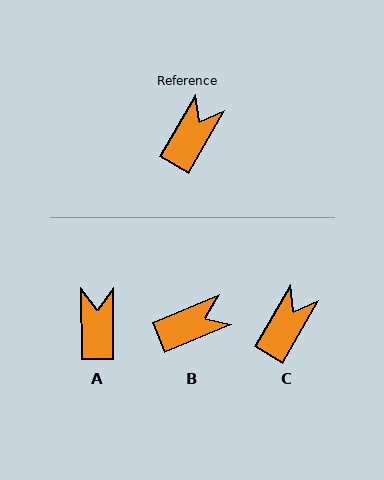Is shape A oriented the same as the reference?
No, it is off by about 30 degrees.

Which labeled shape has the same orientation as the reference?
C.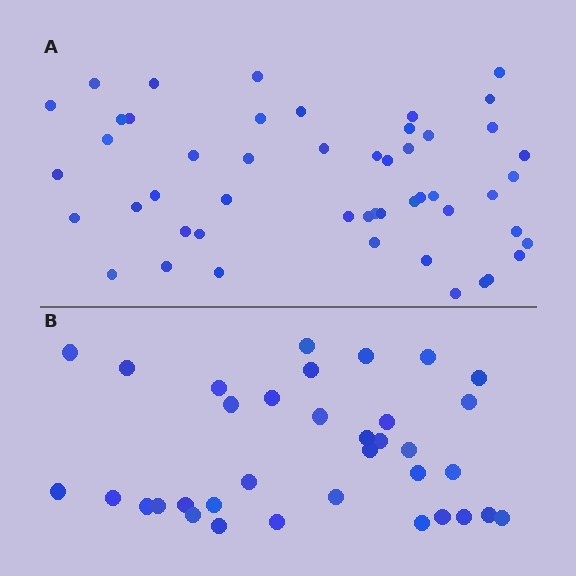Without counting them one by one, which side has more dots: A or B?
Region A (the top region) has more dots.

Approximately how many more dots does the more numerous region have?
Region A has approximately 15 more dots than region B.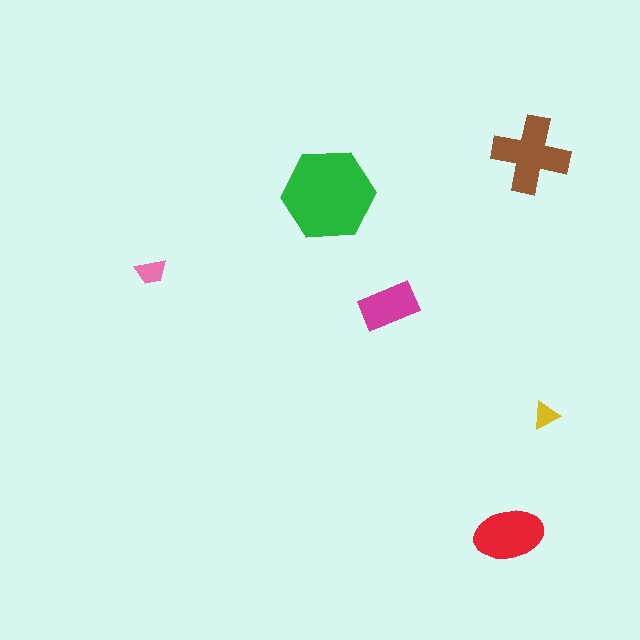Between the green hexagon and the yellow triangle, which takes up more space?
The green hexagon.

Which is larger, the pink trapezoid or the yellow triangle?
The pink trapezoid.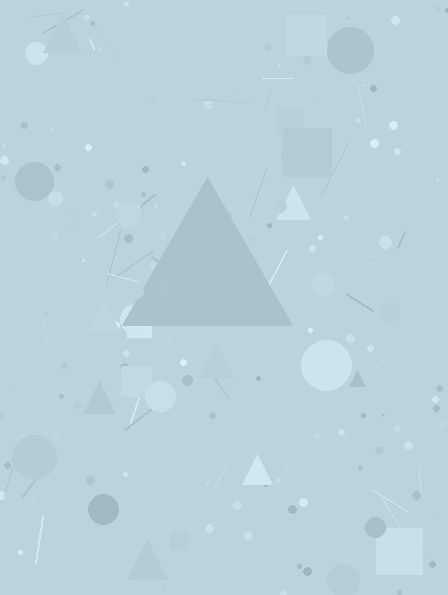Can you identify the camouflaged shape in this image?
The camouflaged shape is a triangle.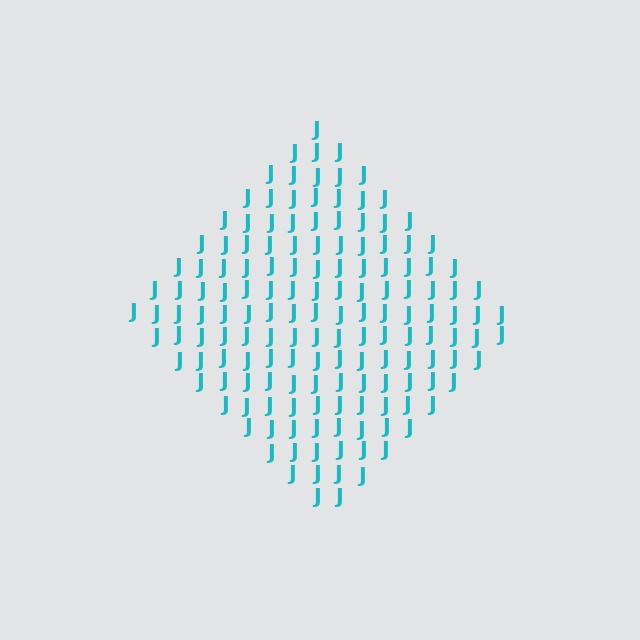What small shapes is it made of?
It is made of small letter J's.